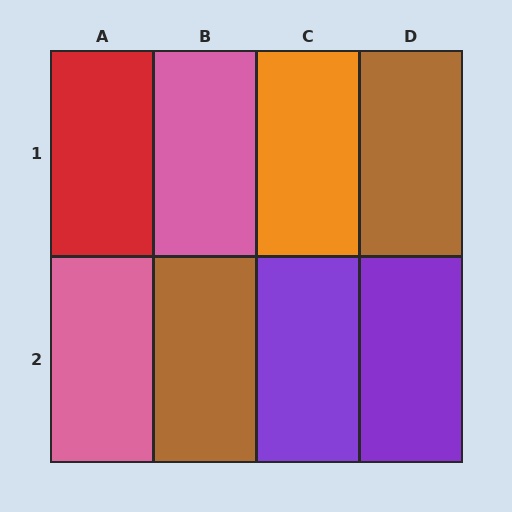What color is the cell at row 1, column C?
Orange.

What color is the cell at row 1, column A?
Red.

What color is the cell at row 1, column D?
Brown.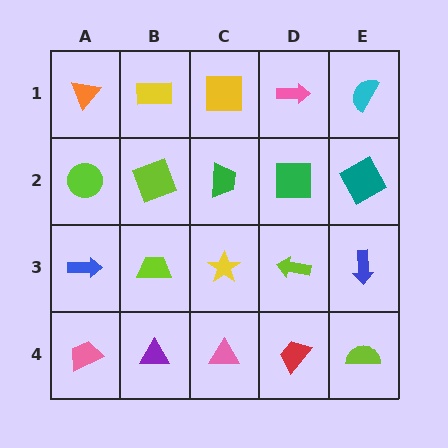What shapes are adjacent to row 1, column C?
A green trapezoid (row 2, column C), a yellow rectangle (row 1, column B), a pink arrow (row 1, column D).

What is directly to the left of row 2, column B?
A lime circle.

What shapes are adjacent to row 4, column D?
A lime arrow (row 3, column D), a pink triangle (row 4, column C), a lime semicircle (row 4, column E).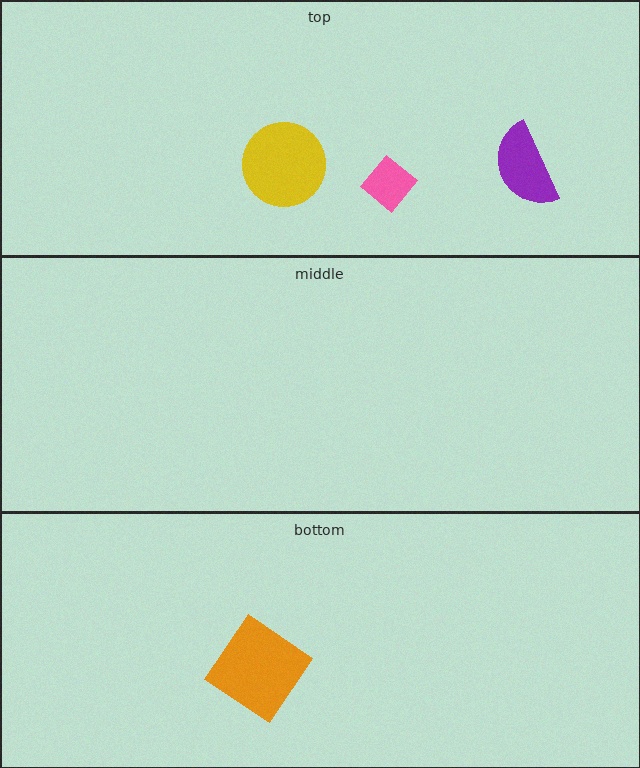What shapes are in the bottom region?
The orange diamond.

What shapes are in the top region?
The yellow circle, the pink diamond, the purple semicircle.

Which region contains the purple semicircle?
The top region.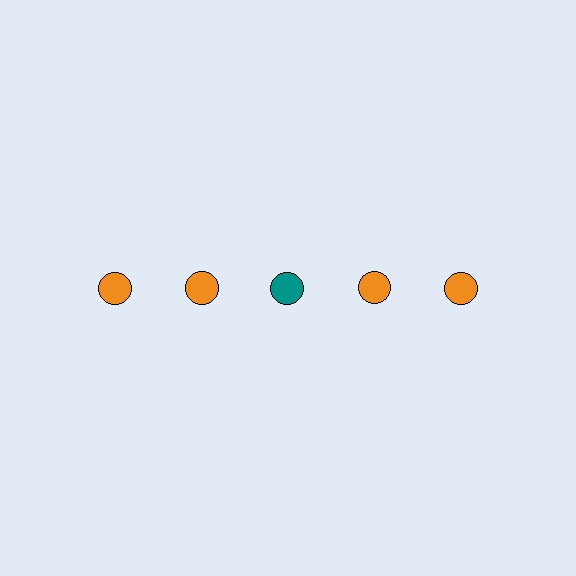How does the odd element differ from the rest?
It has a different color: teal instead of orange.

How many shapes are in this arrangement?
There are 5 shapes arranged in a grid pattern.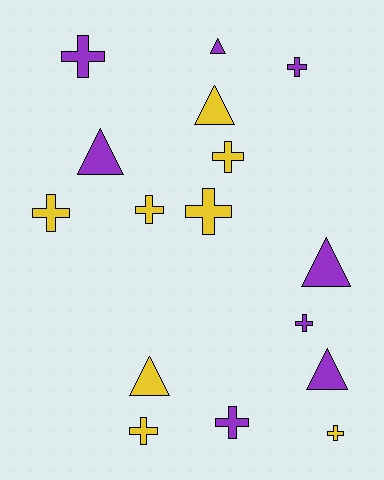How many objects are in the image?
There are 16 objects.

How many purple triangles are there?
There are 4 purple triangles.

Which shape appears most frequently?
Cross, with 10 objects.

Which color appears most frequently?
Purple, with 8 objects.